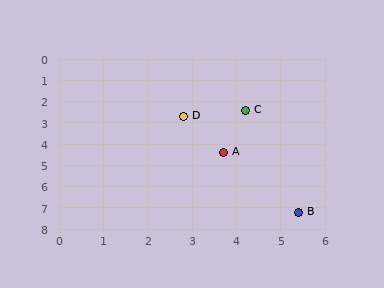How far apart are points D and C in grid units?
Points D and C are about 1.4 grid units apart.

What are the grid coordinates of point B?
Point B is at approximately (5.4, 7.2).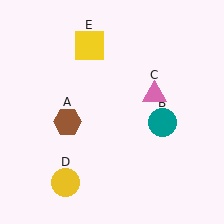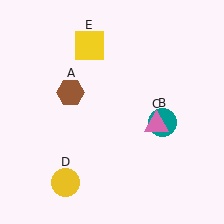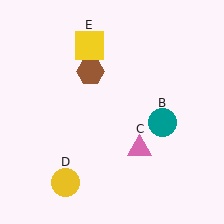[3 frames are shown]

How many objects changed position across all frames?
2 objects changed position: brown hexagon (object A), pink triangle (object C).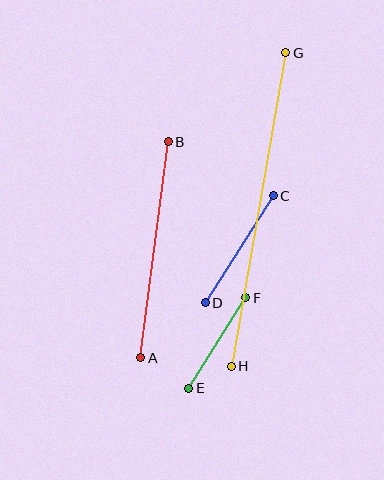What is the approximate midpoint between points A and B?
The midpoint is at approximately (155, 250) pixels.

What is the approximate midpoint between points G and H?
The midpoint is at approximately (258, 209) pixels.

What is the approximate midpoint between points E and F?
The midpoint is at approximately (217, 343) pixels.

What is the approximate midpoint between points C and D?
The midpoint is at approximately (239, 249) pixels.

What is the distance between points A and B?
The distance is approximately 218 pixels.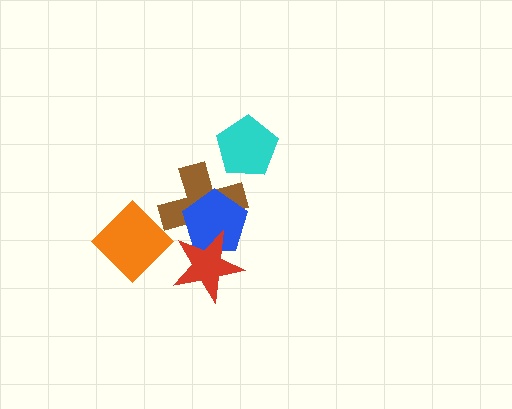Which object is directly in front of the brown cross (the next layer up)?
The blue pentagon is directly in front of the brown cross.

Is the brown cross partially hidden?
Yes, it is partially covered by another shape.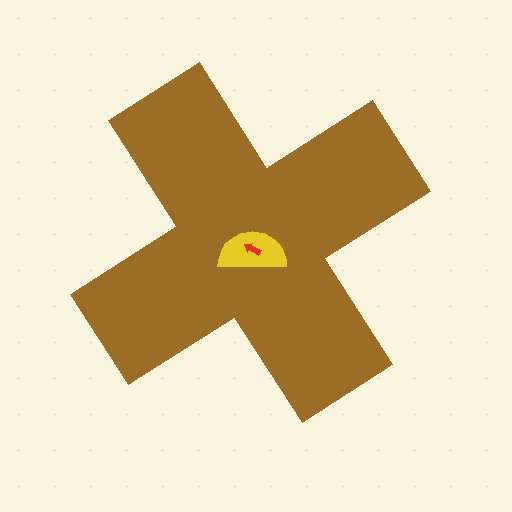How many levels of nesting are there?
3.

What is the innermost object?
The red arrow.